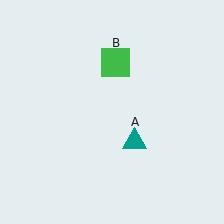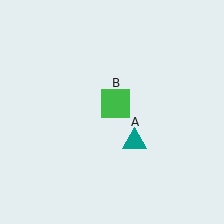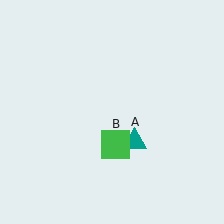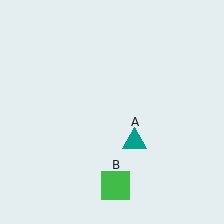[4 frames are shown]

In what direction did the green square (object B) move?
The green square (object B) moved down.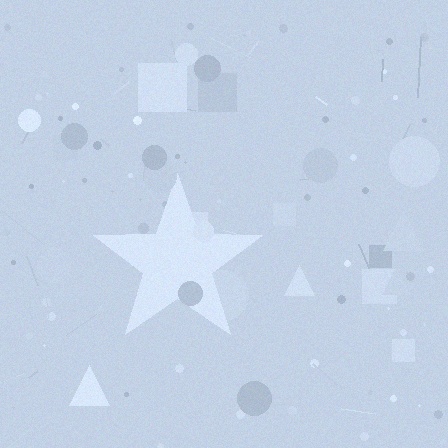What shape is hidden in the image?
A star is hidden in the image.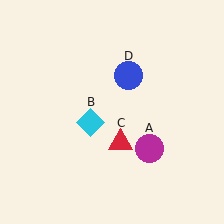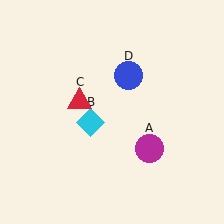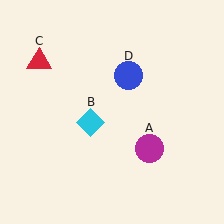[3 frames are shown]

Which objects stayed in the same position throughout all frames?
Magenta circle (object A) and cyan diamond (object B) and blue circle (object D) remained stationary.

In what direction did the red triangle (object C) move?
The red triangle (object C) moved up and to the left.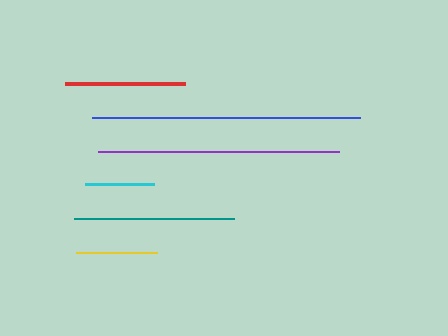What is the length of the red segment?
The red segment is approximately 120 pixels long.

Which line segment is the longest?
The blue line is the longest at approximately 268 pixels.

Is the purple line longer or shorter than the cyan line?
The purple line is longer than the cyan line.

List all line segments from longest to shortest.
From longest to shortest: blue, purple, teal, red, yellow, cyan.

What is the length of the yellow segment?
The yellow segment is approximately 80 pixels long.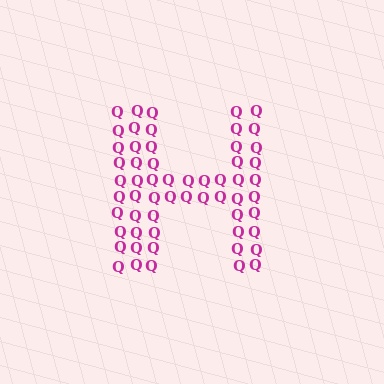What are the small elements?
The small elements are letter Q's.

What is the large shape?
The large shape is the letter H.